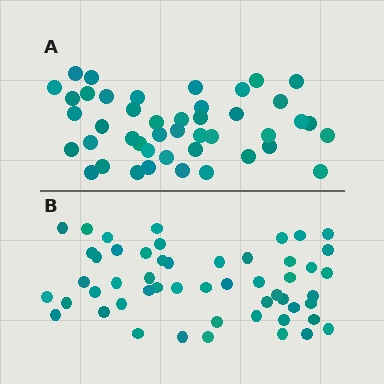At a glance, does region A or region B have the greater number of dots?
Region B (the bottom region) has more dots.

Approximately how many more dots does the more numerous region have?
Region B has roughly 8 or so more dots than region A.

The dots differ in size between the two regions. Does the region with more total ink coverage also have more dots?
No. Region A has more total ink coverage because its dots are larger, but region B actually contains more individual dots. Total area can be misleading — the number of items is what matters here.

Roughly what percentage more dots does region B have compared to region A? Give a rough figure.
About 20% more.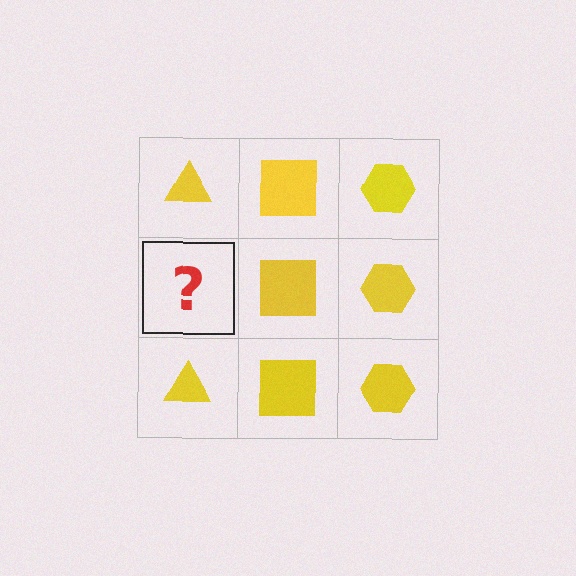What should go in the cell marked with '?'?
The missing cell should contain a yellow triangle.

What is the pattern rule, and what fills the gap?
The rule is that each column has a consistent shape. The gap should be filled with a yellow triangle.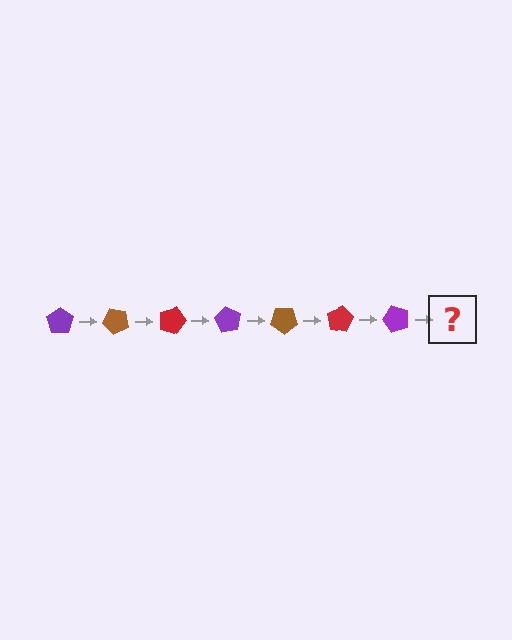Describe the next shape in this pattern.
It should be a brown pentagon, rotated 315 degrees from the start.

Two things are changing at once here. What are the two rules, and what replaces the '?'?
The two rules are that it rotates 45 degrees each step and the color cycles through purple, brown, and red. The '?' should be a brown pentagon, rotated 315 degrees from the start.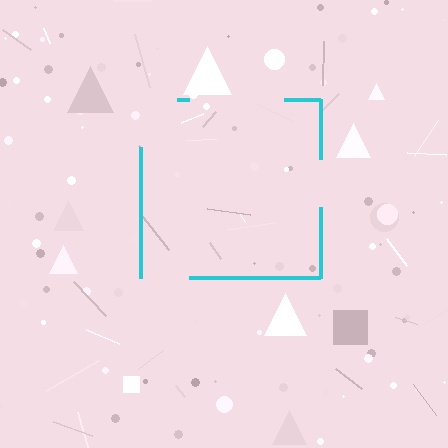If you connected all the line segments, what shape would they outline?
They would outline a square.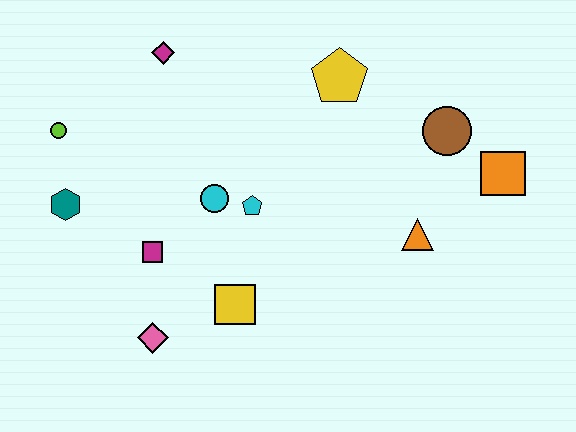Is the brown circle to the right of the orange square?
No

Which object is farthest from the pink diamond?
The orange square is farthest from the pink diamond.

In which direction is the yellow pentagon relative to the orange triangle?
The yellow pentagon is above the orange triangle.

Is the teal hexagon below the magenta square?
No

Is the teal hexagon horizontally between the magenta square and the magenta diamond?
No